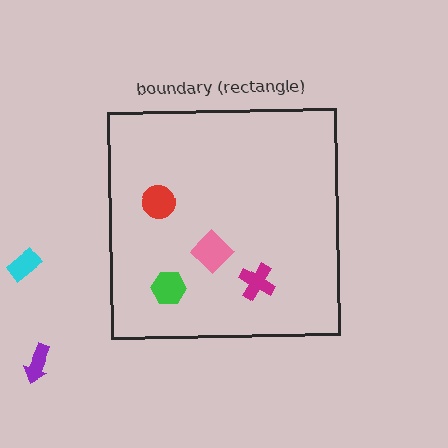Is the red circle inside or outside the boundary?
Inside.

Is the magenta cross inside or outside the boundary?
Inside.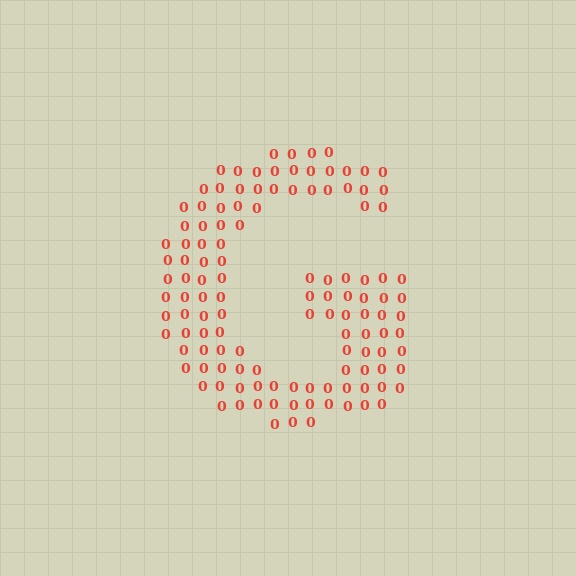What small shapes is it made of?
It is made of small digit 0's.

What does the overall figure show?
The overall figure shows the letter G.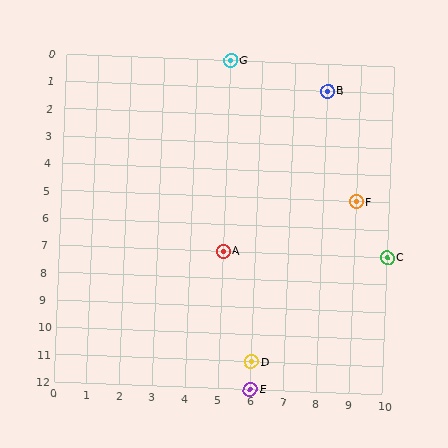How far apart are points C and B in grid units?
Points C and B are 2 columns and 6 rows apart (about 6.3 grid units diagonally).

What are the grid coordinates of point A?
Point A is at grid coordinates (5, 7).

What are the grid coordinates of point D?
Point D is at grid coordinates (6, 11).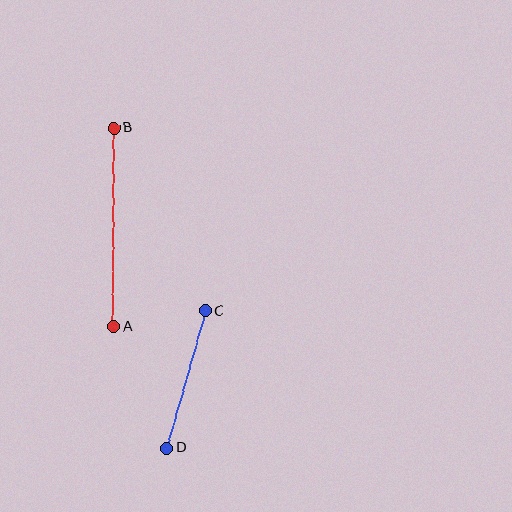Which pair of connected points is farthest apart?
Points A and B are farthest apart.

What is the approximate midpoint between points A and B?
The midpoint is at approximately (114, 227) pixels.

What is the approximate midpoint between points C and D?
The midpoint is at approximately (186, 380) pixels.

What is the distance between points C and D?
The distance is approximately 143 pixels.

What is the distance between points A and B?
The distance is approximately 199 pixels.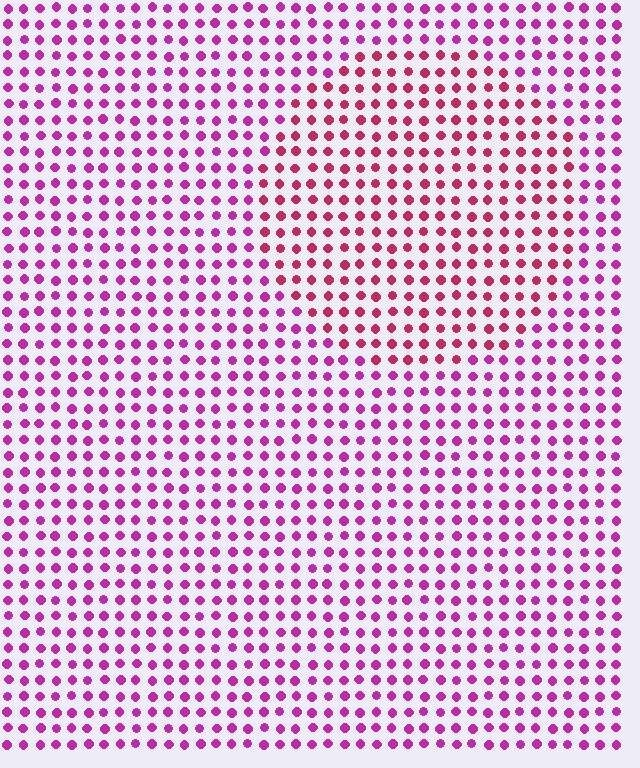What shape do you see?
I see a circle.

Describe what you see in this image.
The image is filled with small magenta elements in a uniform arrangement. A circle-shaped region is visible where the elements are tinted to a slightly different hue, forming a subtle color boundary.